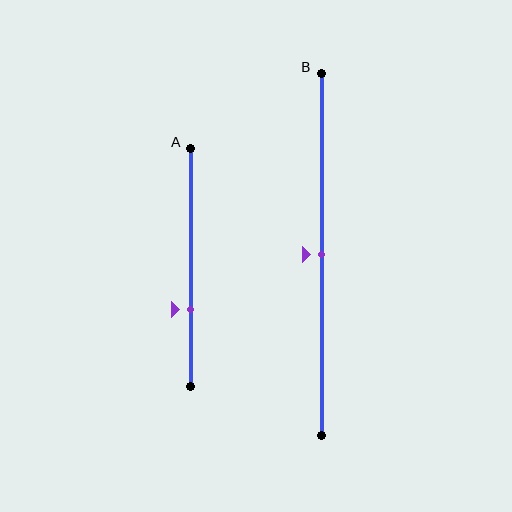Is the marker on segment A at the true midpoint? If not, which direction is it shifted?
No, the marker on segment A is shifted downward by about 17% of the segment length.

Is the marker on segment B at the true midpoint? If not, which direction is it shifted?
Yes, the marker on segment B is at the true midpoint.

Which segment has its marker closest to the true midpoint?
Segment B has its marker closest to the true midpoint.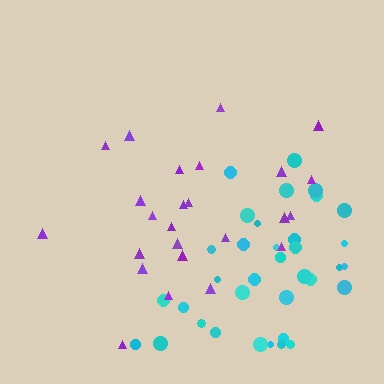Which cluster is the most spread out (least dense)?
Purple.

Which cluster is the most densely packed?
Cyan.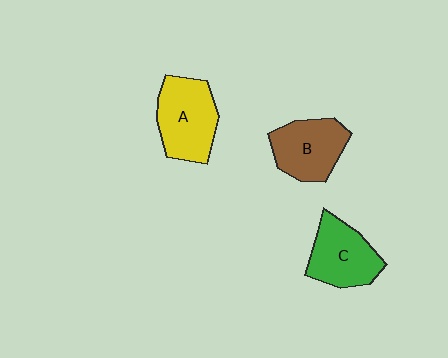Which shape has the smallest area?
Shape B (brown).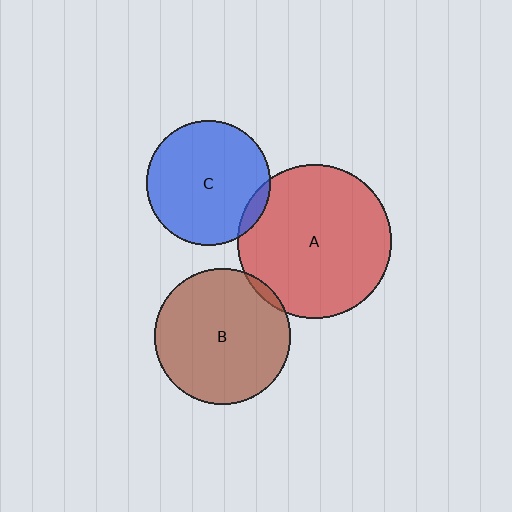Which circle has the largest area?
Circle A (red).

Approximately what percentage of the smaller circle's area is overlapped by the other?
Approximately 5%.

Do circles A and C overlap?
Yes.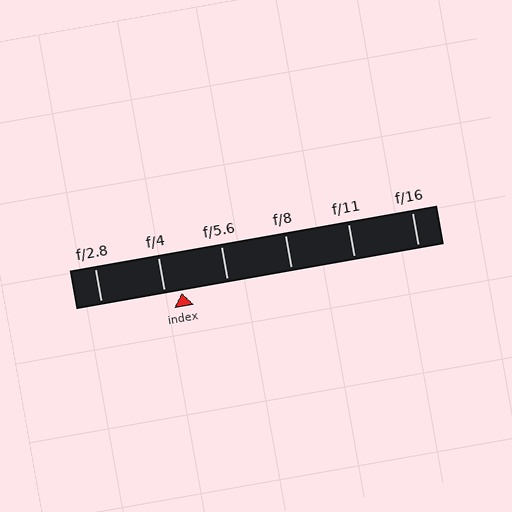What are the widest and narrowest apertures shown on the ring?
The widest aperture shown is f/2.8 and the narrowest is f/16.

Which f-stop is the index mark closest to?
The index mark is closest to f/4.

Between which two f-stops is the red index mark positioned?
The index mark is between f/4 and f/5.6.